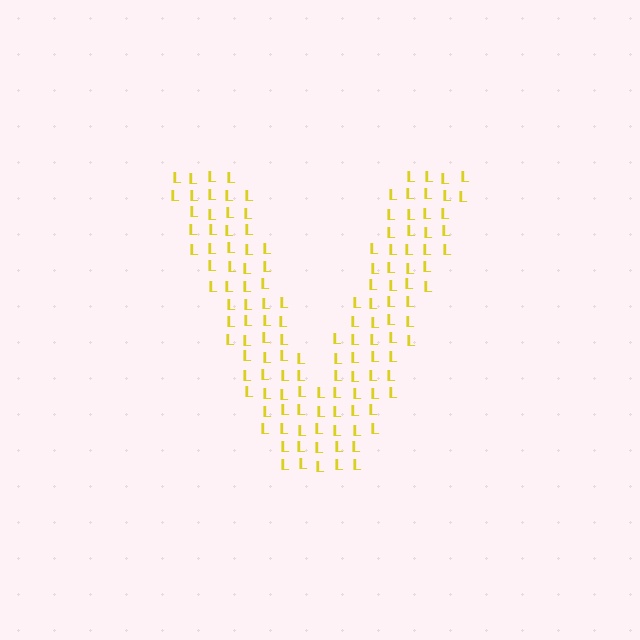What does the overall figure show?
The overall figure shows the letter V.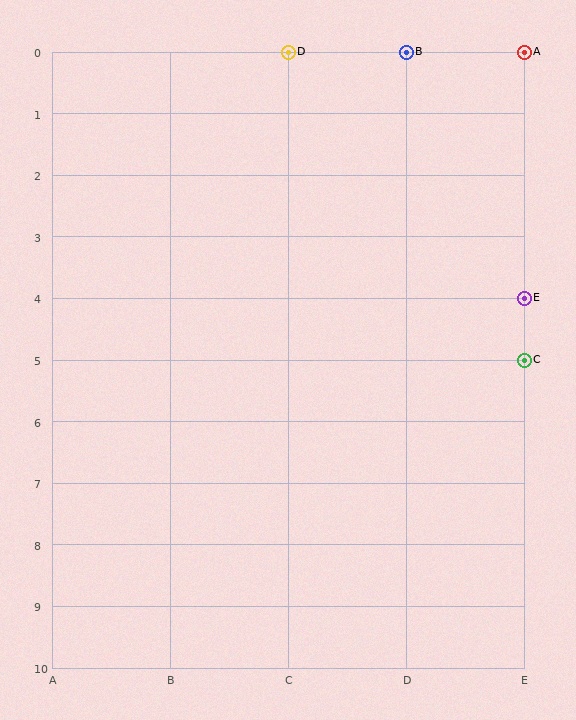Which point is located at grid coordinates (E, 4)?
Point E is at (E, 4).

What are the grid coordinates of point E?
Point E is at grid coordinates (E, 4).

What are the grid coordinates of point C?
Point C is at grid coordinates (E, 5).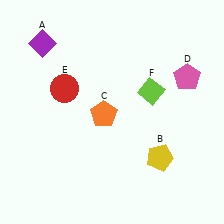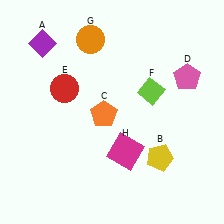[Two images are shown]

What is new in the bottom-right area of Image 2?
A magenta square (H) was added in the bottom-right area of Image 2.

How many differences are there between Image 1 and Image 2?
There are 2 differences between the two images.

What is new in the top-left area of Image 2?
An orange circle (G) was added in the top-left area of Image 2.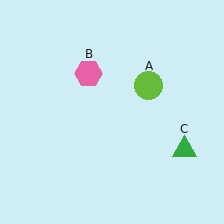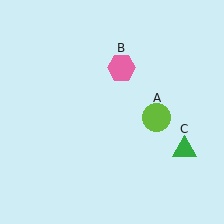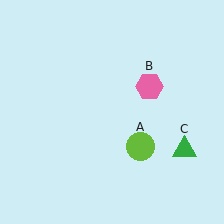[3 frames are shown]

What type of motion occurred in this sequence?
The lime circle (object A), pink hexagon (object B) rotated clockwise around the center of the scene.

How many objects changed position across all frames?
2 objects changed position: lime circle (object A), pink hexagon (object B).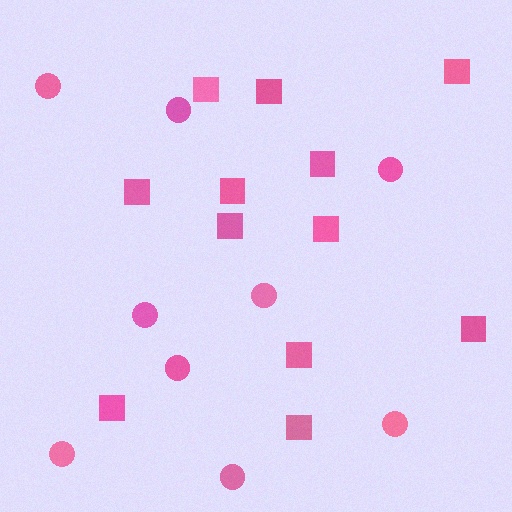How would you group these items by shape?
There are 2 groups: one group of squares (12) and one group of circles (9).